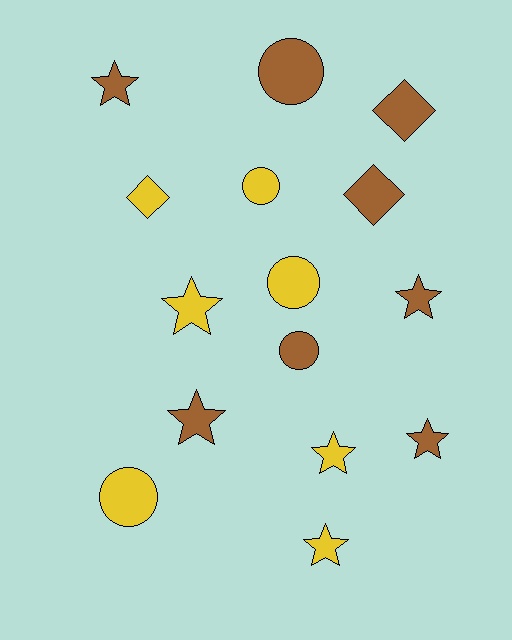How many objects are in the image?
There are 15 objects.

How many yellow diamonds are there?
There is 1 yellow diamond.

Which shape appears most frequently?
Star, with 7 objects.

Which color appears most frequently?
Brown, with 8 objects.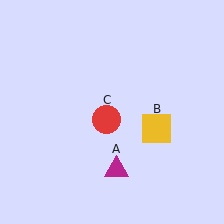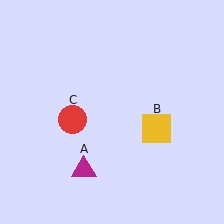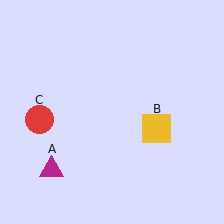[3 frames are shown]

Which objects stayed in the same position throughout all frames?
Yellow square (object B) remained stationary.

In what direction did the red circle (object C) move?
The red circle (object C) moved left.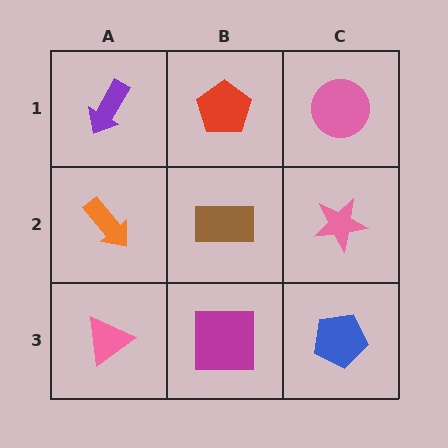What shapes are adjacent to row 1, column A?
An orange arrow (row 2, column A), a red pentagon (row 1, column B).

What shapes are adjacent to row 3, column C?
A pink star (row 2, column C), a magenta square (row 3, column B).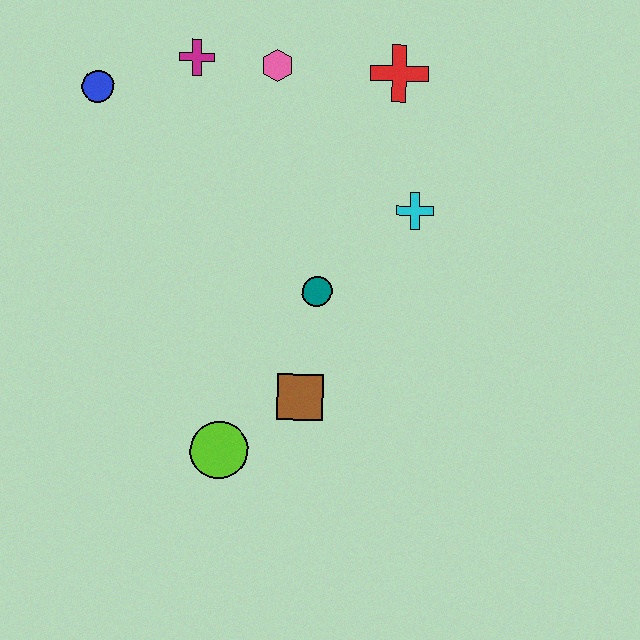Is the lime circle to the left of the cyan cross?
Yes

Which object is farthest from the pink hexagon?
The lime circle is farthest from the pink hexagon.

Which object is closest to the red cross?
The pink hexagon is closest to the red cross.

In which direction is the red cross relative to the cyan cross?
The red cross is above the cyan cross.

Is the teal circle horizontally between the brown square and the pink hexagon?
No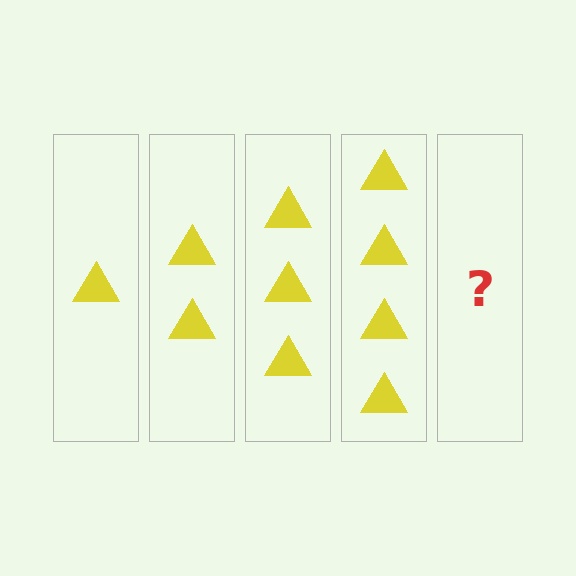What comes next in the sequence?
The next element should be 5 triangles.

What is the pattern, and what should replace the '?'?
The pattern is that each step adds one more triangle. The '?' should be 5 triangles.